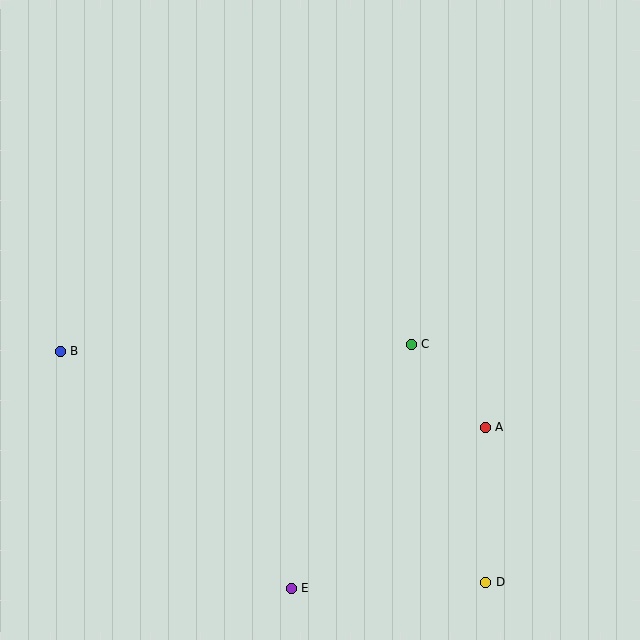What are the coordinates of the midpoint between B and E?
The midpoint between B and E is at (176, 470).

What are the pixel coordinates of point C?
Point C is at (411, 344).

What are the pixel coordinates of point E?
Point E is at (291, 588).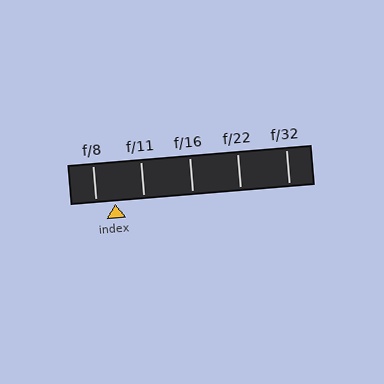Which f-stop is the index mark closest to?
The index mark is closest to f/8.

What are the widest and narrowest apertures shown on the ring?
The widest aperture shown is f/8 and the narrowest is f/32.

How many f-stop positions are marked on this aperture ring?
There are 5 f-stop positions marked.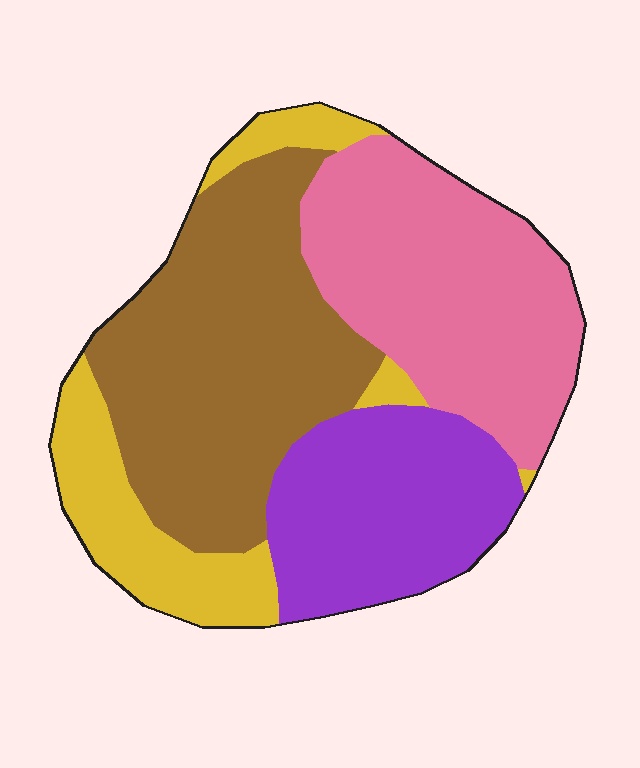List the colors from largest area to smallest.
From largest to smallest: brown, pink, purple, yellow.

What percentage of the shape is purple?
Purple covers roughly 20% of the shape.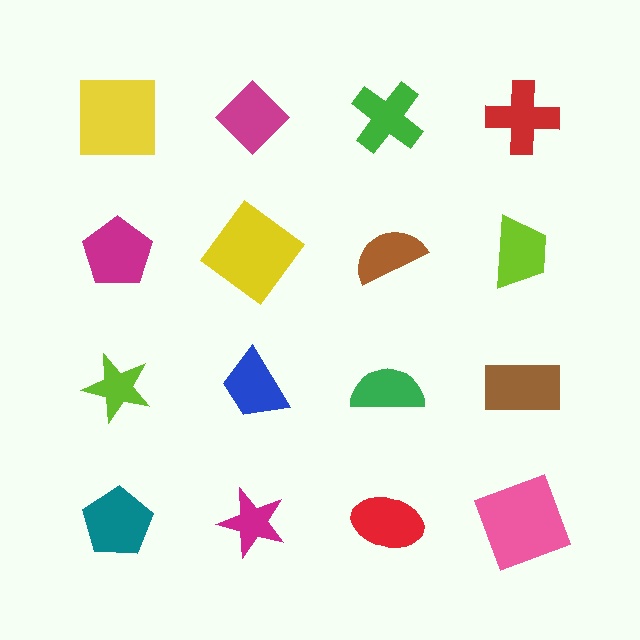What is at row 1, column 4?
A red cross.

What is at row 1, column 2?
A magenta diamond.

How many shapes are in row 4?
4 shapes.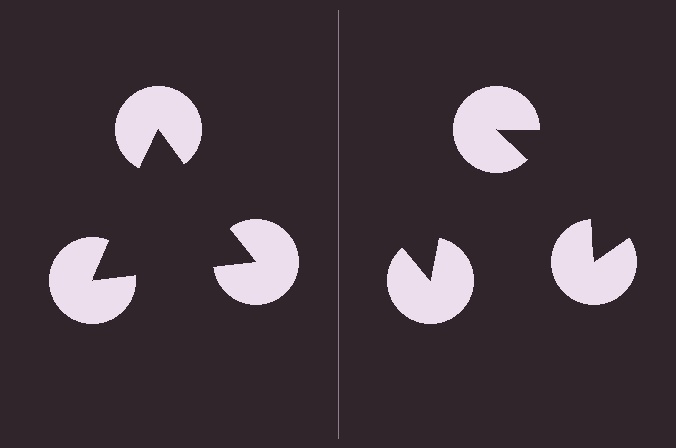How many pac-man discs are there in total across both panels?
6 — 3 on each side.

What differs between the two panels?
The pac-man discs are positioned identically on both sides; only the wedge orientations differ. On the left they align to a triangle; on the right they are misaligned.